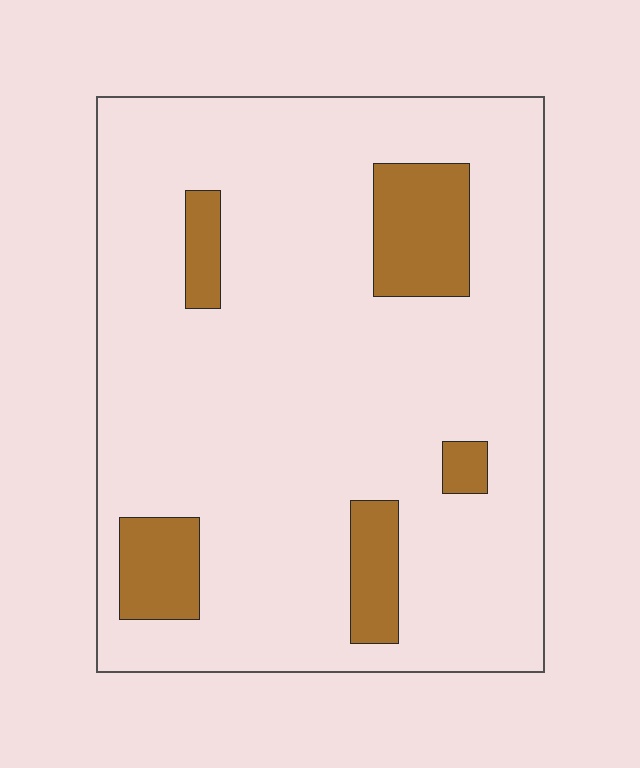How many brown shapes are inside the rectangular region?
5.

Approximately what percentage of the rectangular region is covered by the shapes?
Approximately 15%.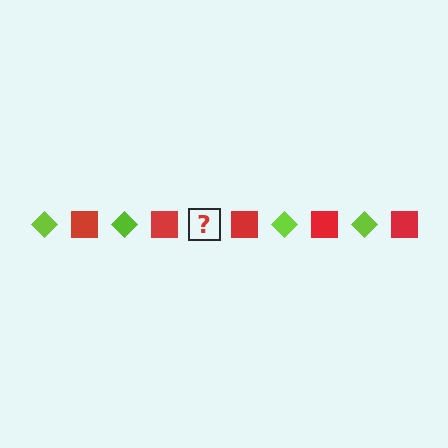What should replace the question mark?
The question mark should be replaced with a lime diamond.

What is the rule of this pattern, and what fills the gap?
The rule is that the pattern alternates between lime diamond and red square. The gap should be filled with a lime diamond.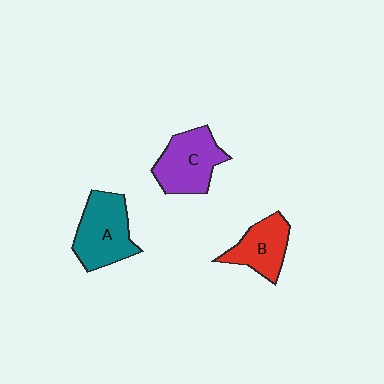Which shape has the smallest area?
Shape B (red).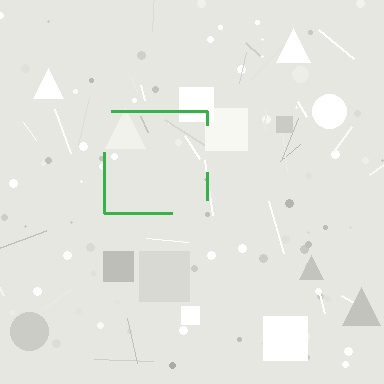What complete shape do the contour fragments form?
The contour fragments form a square.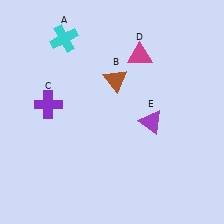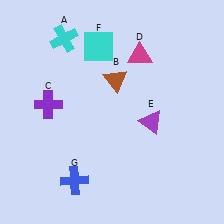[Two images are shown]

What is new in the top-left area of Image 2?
A cyan square (F) was added in the top-left area of Image 2.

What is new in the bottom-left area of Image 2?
A blue cross (G) was added in the bottom-left area of Image 2.